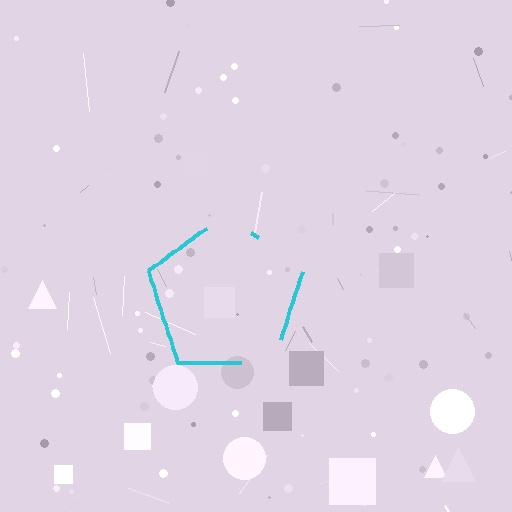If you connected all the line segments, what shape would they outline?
They would outline a pentagon.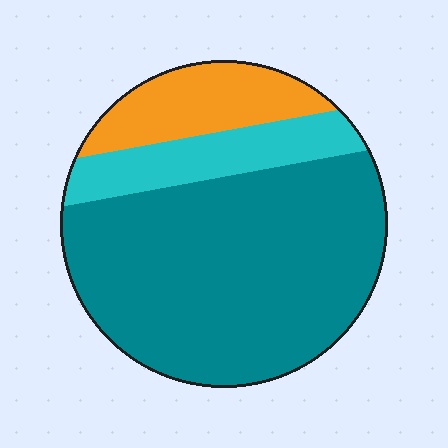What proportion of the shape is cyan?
Cyan covers roughly 15% of the shape.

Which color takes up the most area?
Teal, at roughly 70%.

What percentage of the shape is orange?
Orange takes up about one sixth (1/6) of the shape.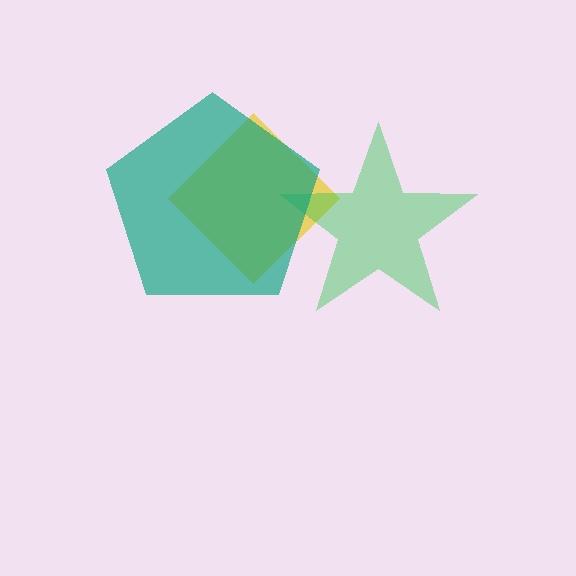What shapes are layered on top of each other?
The layered shapes are: a yellow diamond, a green star, a teal pentagon.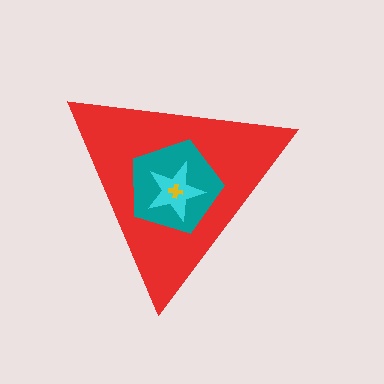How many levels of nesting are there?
4.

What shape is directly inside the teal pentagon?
The cyan star.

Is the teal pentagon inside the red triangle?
Yes.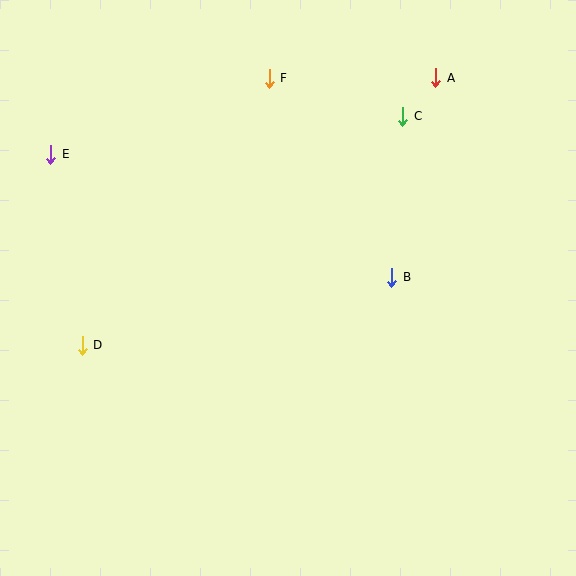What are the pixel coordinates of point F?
Point F is at (269, 78).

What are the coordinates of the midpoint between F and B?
The midpoint between F and B is at (331, 178).